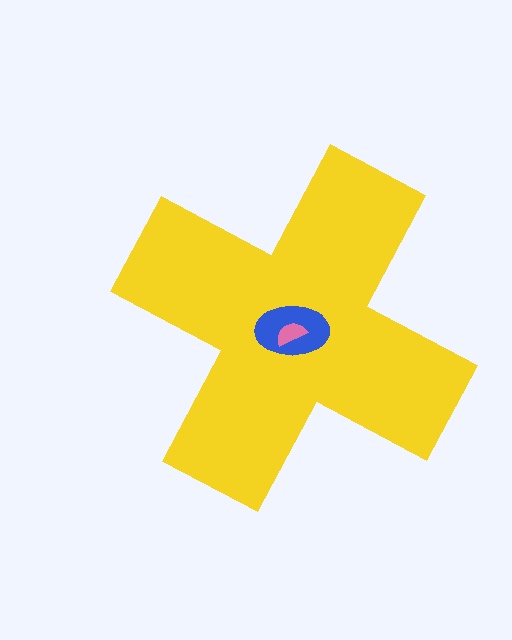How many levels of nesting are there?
3.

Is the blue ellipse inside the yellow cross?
Yes.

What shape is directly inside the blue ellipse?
The pink semicircle.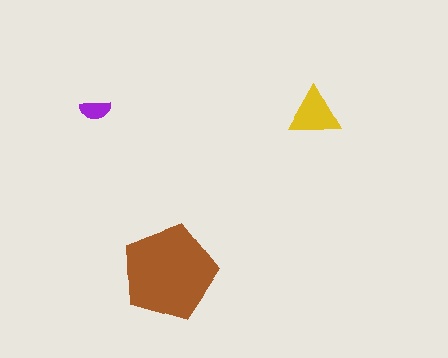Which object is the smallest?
The purple semicircle.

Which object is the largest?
The brown pentagon.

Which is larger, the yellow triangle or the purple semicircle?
The yellow triangle.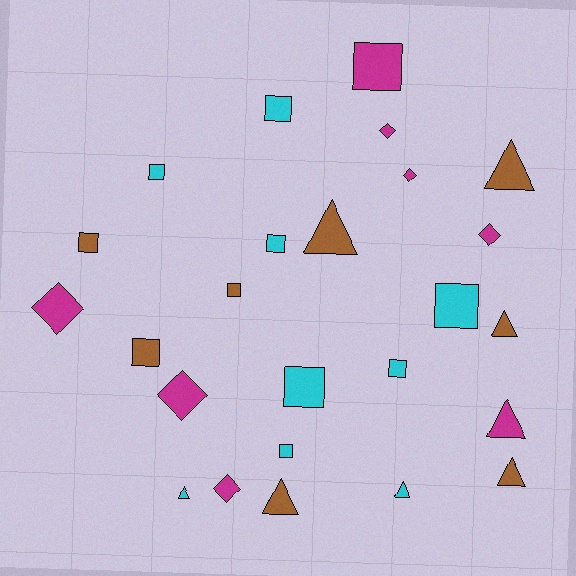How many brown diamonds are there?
There are no brown diamonds.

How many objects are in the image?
There are 25 objects.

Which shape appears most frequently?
Square, with 11 objects.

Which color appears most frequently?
Cyan, with 9 objects.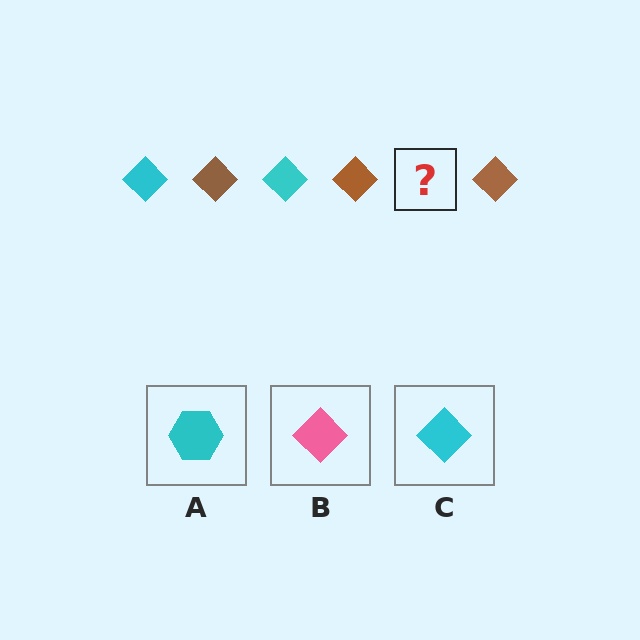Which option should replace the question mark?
Option C.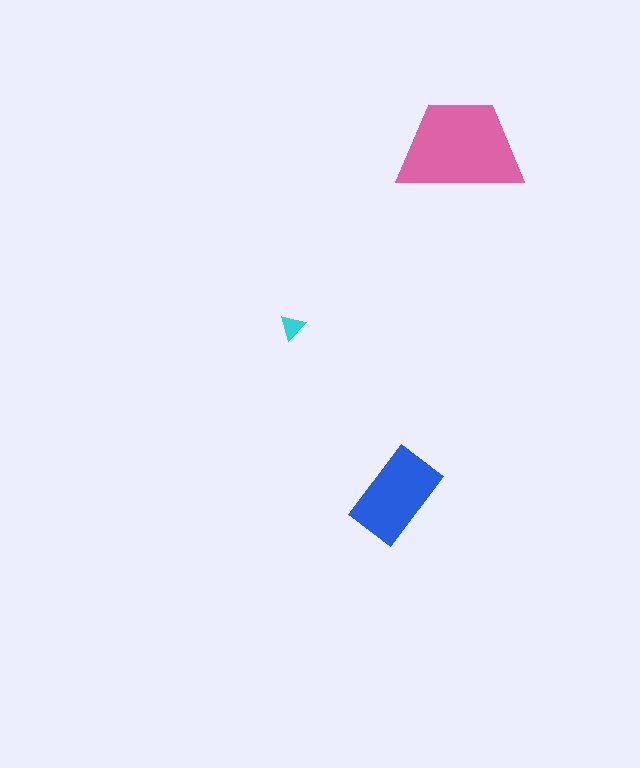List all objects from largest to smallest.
The pink trapezoid, the blue rectangle, the cyan triangle.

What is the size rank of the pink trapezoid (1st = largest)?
1st.